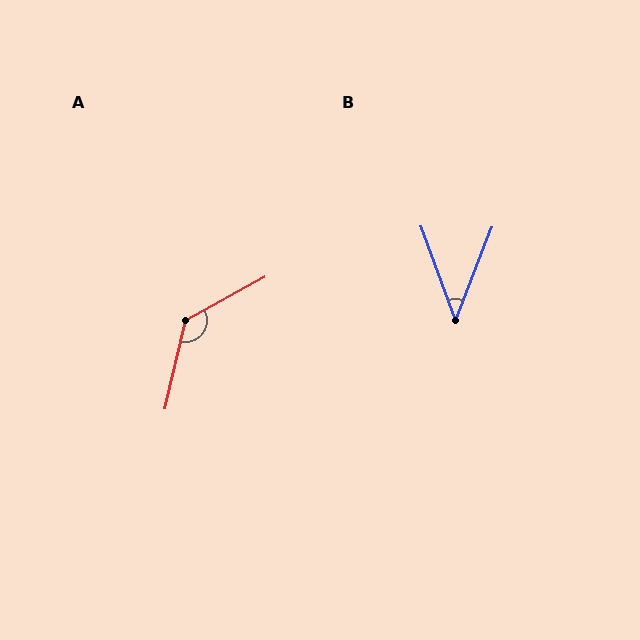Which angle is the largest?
A, at approximately 131 degrees.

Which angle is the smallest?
B, at approximately 41 degrees.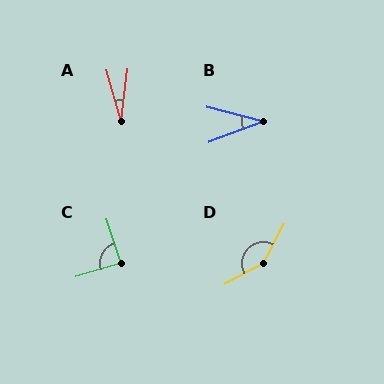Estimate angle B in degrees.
Approximately 35 degrees.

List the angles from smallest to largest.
A (23°), B (35°), C (88°), D (145°).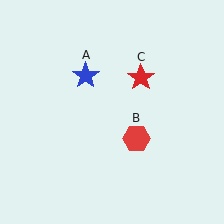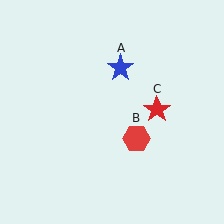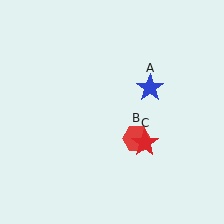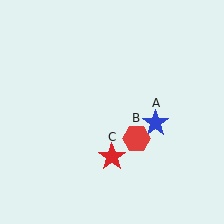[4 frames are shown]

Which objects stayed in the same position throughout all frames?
Red hexagon (object B) remained stationary.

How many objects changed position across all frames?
2 objects changed position: blue star (object A), red star (object C).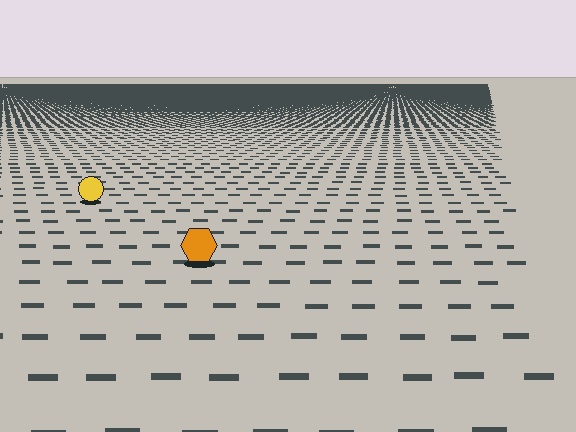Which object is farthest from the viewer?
The yellow circle is farthest from the viewer. It appears smaller and the ground texture around it is denser.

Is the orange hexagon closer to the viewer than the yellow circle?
Yes. The orange hexagon is closer — you can tell from the texture gradient: the ground texture is coarser near it.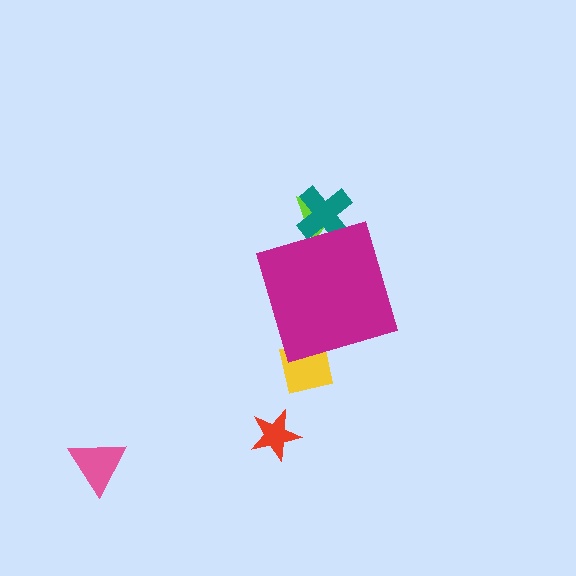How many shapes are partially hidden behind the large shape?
3 shapes are partially hidden.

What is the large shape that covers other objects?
A magenta diamond.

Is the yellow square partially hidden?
Yes, the yellow square is partially hidden behind the magenta diamond.